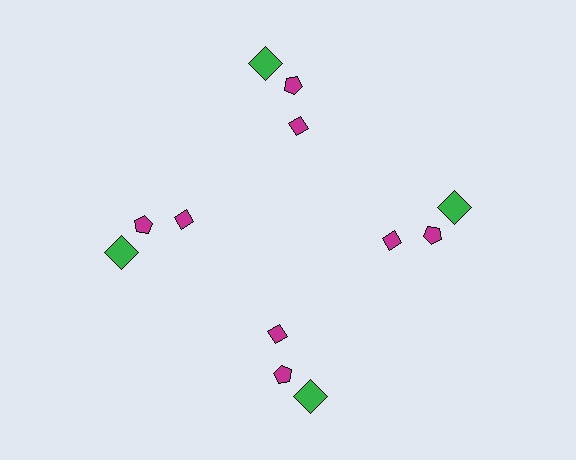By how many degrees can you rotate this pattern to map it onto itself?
The pattern maps onto itself every 90 degrees of rotation.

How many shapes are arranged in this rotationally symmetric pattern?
There are 12 shapes, arranged in 4 groups of 3.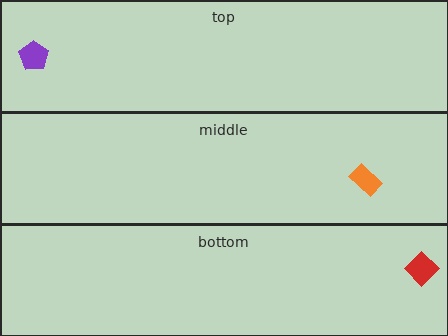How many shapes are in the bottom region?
1.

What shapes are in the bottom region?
The red diamond.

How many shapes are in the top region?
1.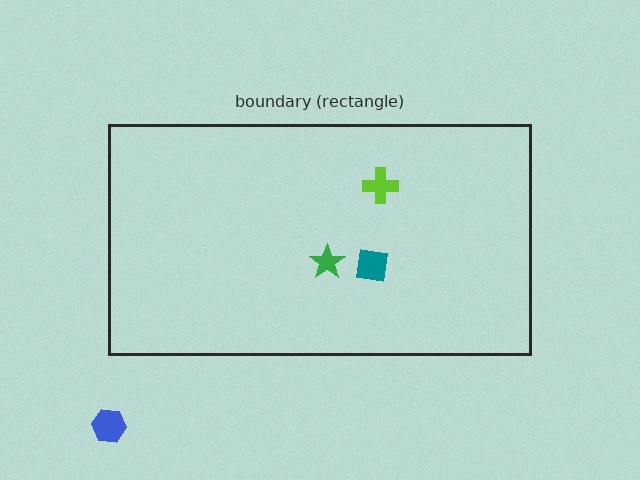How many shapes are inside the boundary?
3 inside, 1 outside.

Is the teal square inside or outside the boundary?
Inside.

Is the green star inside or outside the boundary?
Inside.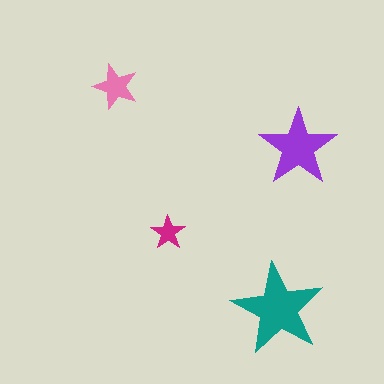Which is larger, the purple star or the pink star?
The purple one.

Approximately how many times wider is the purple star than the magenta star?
About 2.5 times wider.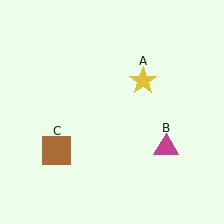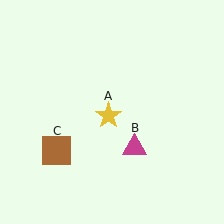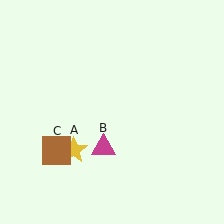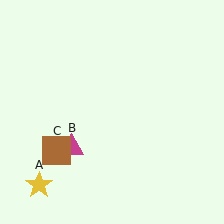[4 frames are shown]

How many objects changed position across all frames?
2 objects changed position: yellow star (object A), magenta triangle (object B).